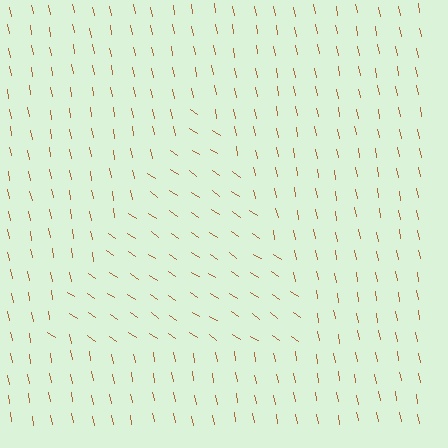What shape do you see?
I see a triangle.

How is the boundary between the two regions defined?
The boundary is defined purely by a change in line orientation (approximately 45 degrees difference). All lines are the same color and thickness.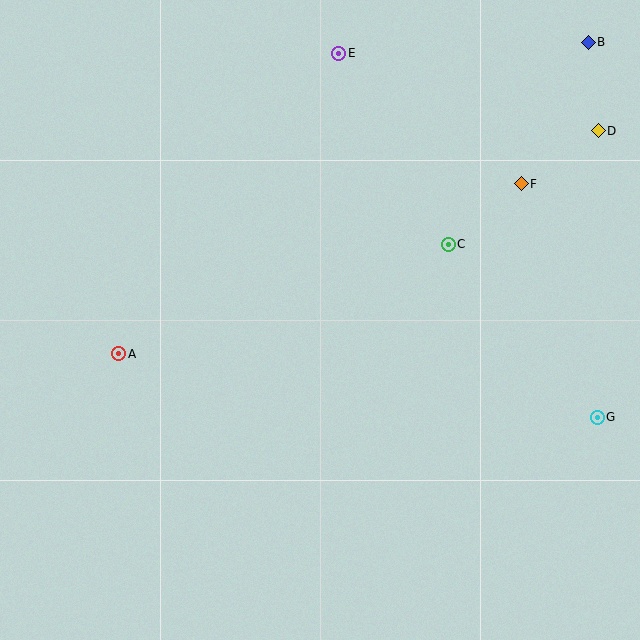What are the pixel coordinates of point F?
Point F is at (521, 184).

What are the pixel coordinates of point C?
Point C is at (448, 244).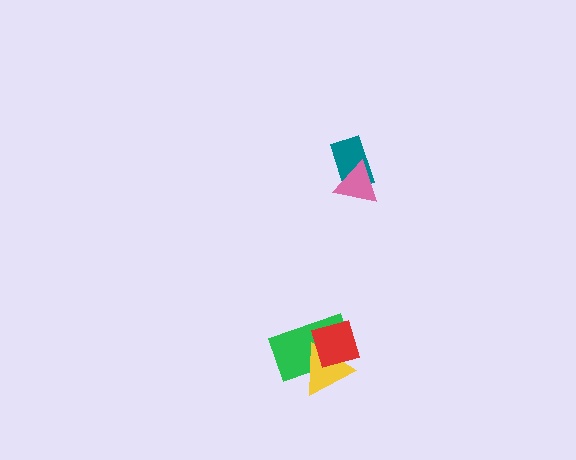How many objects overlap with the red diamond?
2 objects overlap with the red diamond.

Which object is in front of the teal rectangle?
The pink triangle is in front of the teal rectangle.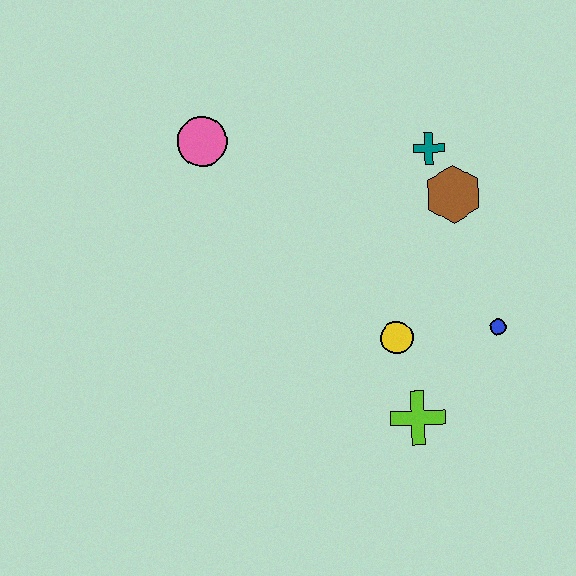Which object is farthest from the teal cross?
The lime cross is farthest from the teal cross.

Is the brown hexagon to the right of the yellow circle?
Yes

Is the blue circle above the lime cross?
Yes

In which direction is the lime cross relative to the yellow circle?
The lime cross is below the yellow circle.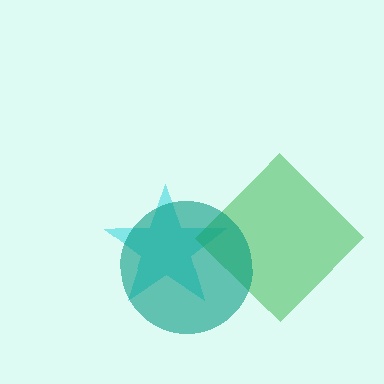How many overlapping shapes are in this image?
There are 3 overlapping shapes in the image.